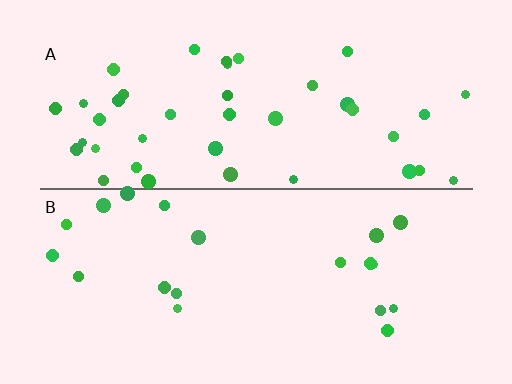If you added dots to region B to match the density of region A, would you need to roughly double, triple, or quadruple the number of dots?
Approximately double.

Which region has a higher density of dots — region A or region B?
A (the top).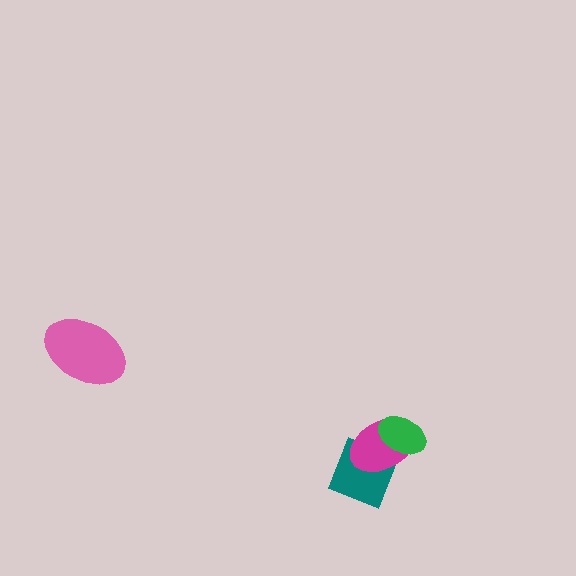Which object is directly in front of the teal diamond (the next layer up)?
The magenta ellipse is directly in front of the teal diamond.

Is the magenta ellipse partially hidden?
Yes, it is partially covered by another shape.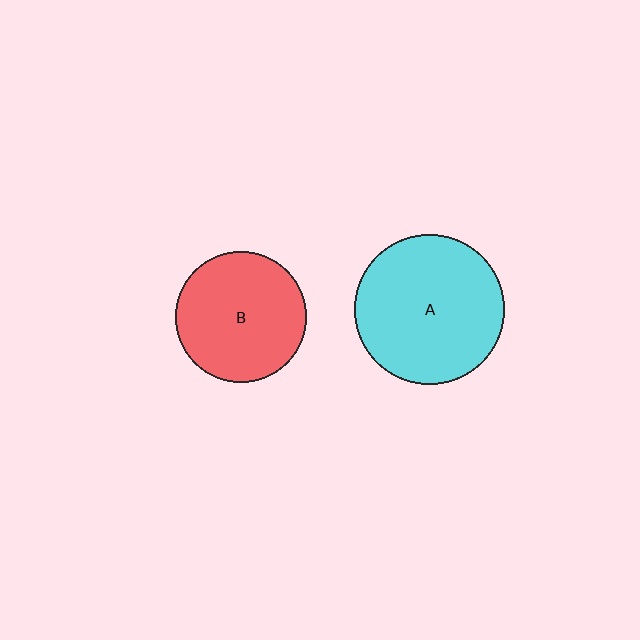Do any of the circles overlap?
No, none of the circles overlap.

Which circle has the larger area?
Circle A (cyan).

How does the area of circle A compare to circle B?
Approximately 1.3 times.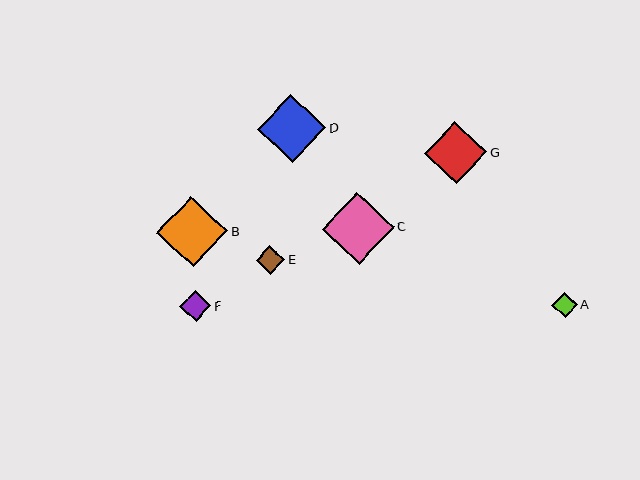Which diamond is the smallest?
Diamond A is the smallest with a size of approximately 25 pixels.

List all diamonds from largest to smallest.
From largest to smallest: C, B, D, G, F, E, A.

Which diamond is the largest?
Diamond C is the largest with a size of approximately 72 pixels.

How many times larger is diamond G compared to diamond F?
Diamond G is approximately 2.0 times the size of diamond F.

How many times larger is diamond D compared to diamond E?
Diamond D is approximately 2.4 times the size of diamond E.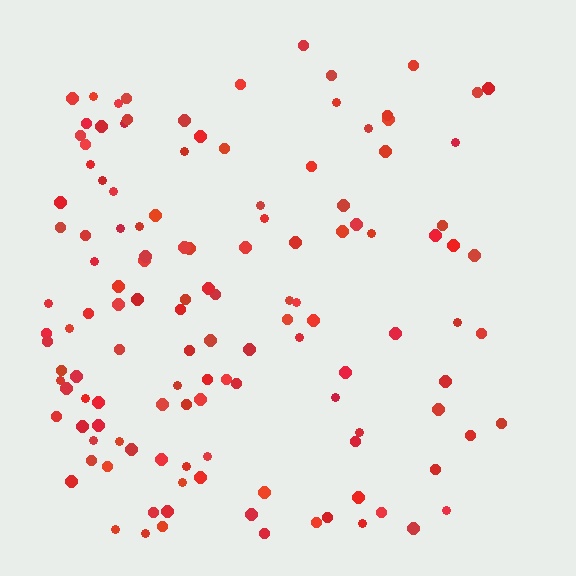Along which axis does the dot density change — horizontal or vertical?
Horizontal.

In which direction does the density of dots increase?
From right to left, with the left side densest.